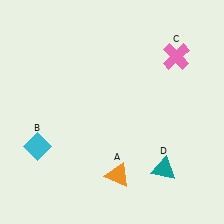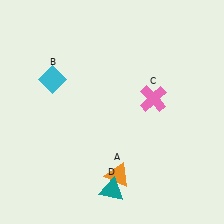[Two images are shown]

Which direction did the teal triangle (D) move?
The teal triangle (D) moved left.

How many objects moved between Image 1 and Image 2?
3 objects moved between the two images.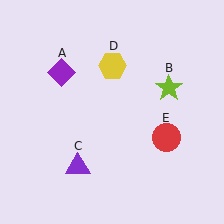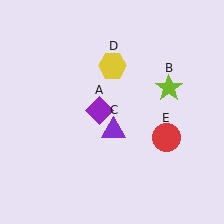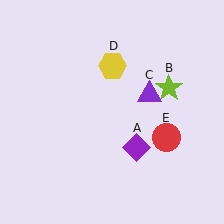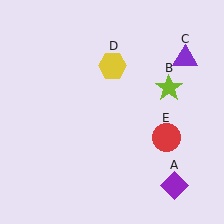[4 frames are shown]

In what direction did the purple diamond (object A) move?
The purple diamond (object A) moved down and to the right.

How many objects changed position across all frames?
2 objects changed position: purple diamond (object A), purple triangle (object C).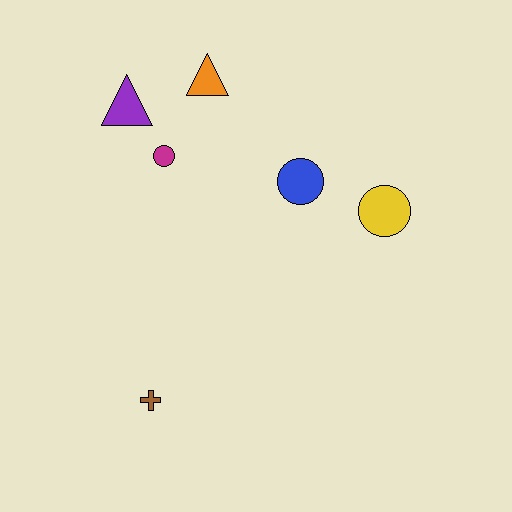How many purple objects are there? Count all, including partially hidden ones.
There is 1 purple object.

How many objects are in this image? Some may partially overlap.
There are 6 objects.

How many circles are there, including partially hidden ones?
There are 3 circles.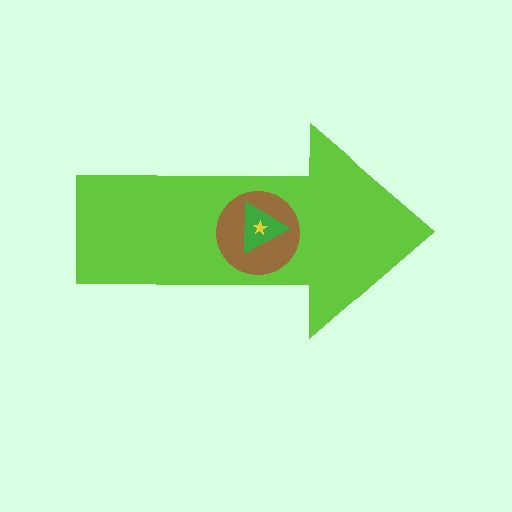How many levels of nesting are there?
4.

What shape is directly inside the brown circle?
The green triangle.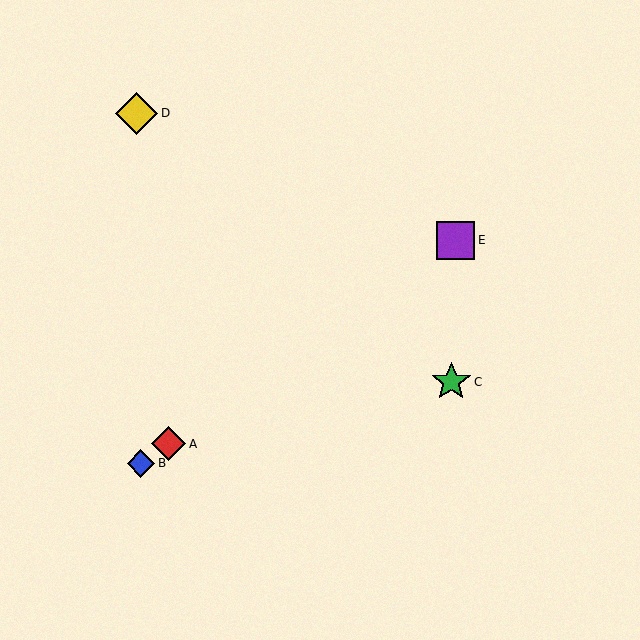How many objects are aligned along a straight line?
3 objects (A, B, E) are aligned along a straight line.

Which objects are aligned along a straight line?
Objects A, B, E are aligned along a straight line.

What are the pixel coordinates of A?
Object A is at (169, 444).